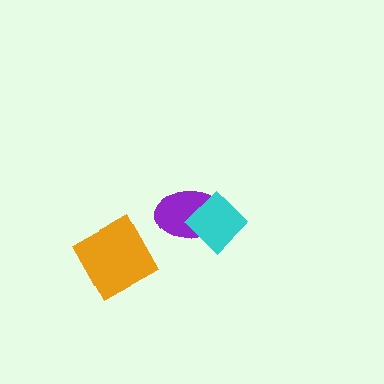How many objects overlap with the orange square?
0 objects overlap with the orange square.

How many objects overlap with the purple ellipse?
1 object overlaps with the purple ellipse.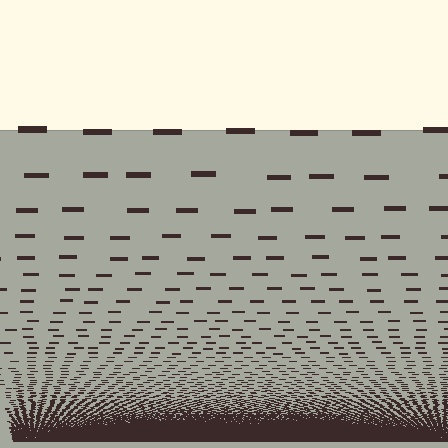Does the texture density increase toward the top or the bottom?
Density increases toward the bottom.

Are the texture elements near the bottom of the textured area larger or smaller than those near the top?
Smaller. The gradient is inverted — elements near the bottom are smaller and denser.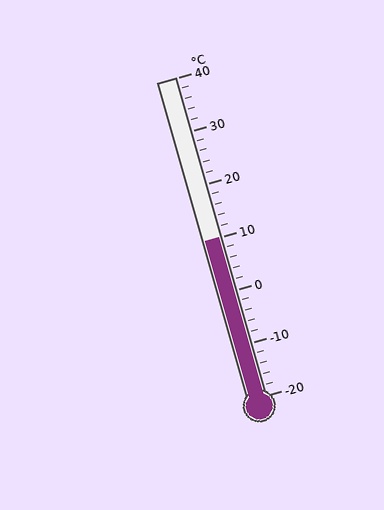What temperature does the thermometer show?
The thermometer shows approximately 10°C.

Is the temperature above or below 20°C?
The temperature is below 20°C.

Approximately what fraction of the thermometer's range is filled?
The thermometer is filled to approximately 50% of its range.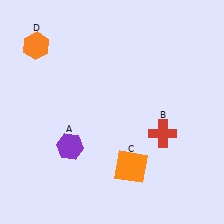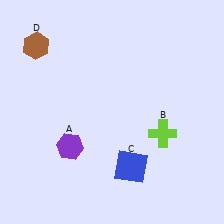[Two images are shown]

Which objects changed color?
B changed from red to lime. C changed from orange to blue. D changed from orange to brown.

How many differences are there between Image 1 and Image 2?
There are 3 differences between the two images.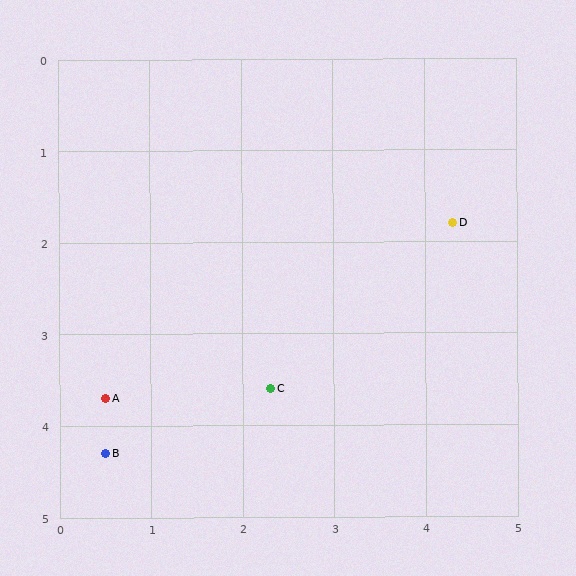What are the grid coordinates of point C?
Point C is at approximately (2.3, 3.6).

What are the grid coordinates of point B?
Point B is at approximately (0.5, 4.3).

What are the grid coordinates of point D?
Point D is at approximately (4.3, 1.8).